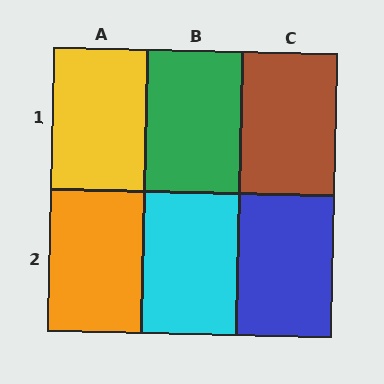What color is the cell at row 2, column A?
Orange.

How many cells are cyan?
1 cell is cyan.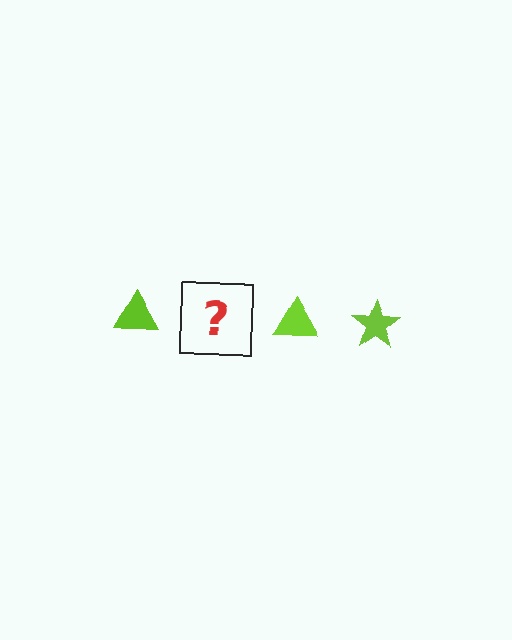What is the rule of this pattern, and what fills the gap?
The rule is that the pattern cycles through triangle, star shapes in lime. The gap should be filled with a lime star.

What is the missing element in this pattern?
The missing element is a lime star.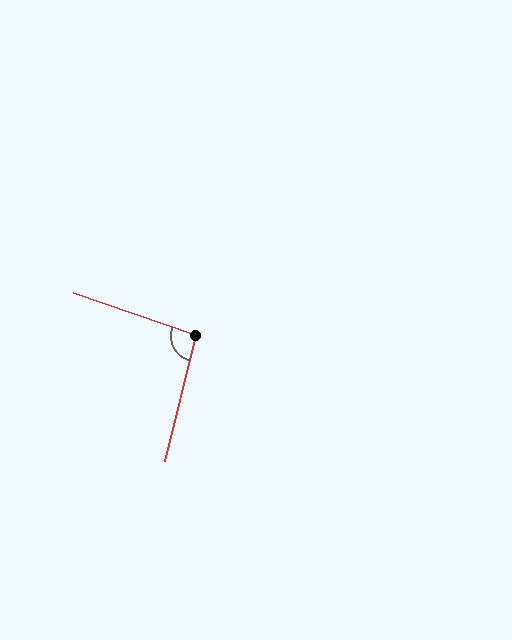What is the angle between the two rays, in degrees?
Approximately 96 degrees.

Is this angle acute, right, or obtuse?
It is obtuse.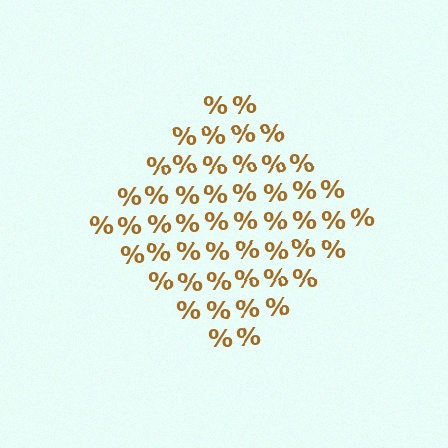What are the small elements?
The small elements are percent signs.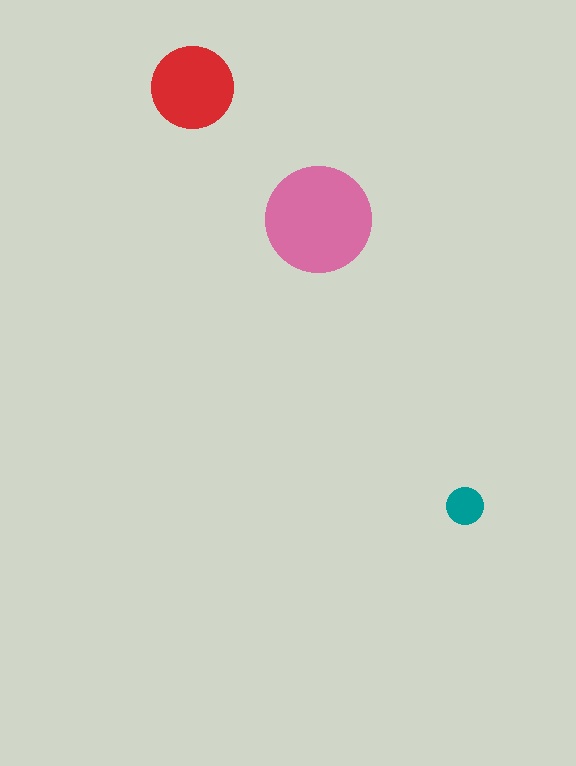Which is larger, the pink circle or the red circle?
The pink one.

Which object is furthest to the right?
The teal circle is rightmost.